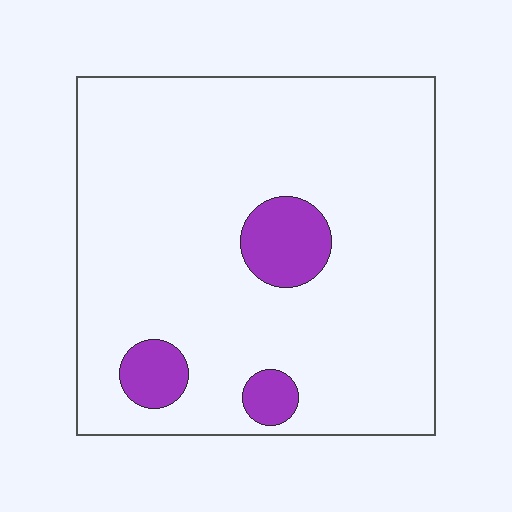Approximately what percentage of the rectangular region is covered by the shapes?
Approximately 10%.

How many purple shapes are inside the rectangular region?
3.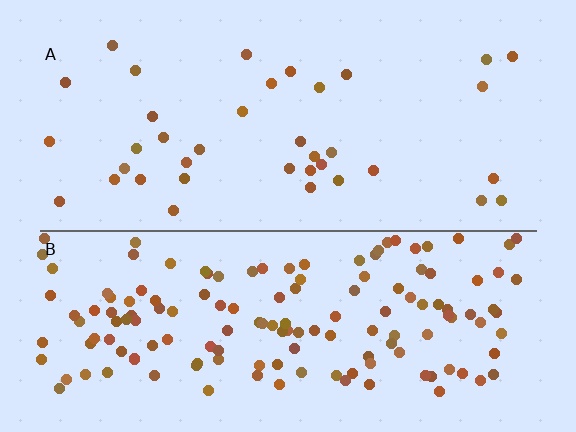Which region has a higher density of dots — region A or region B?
B (the bottom).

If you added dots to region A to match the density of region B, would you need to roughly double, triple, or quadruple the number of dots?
Approximately quadruple.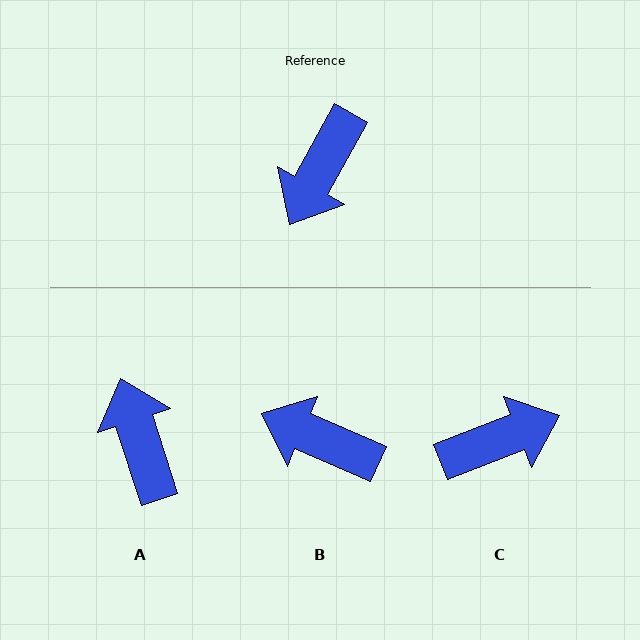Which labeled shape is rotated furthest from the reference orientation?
C, about 140 degrees away.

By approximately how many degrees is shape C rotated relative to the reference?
Approximately 140 degrees counter-clockwise.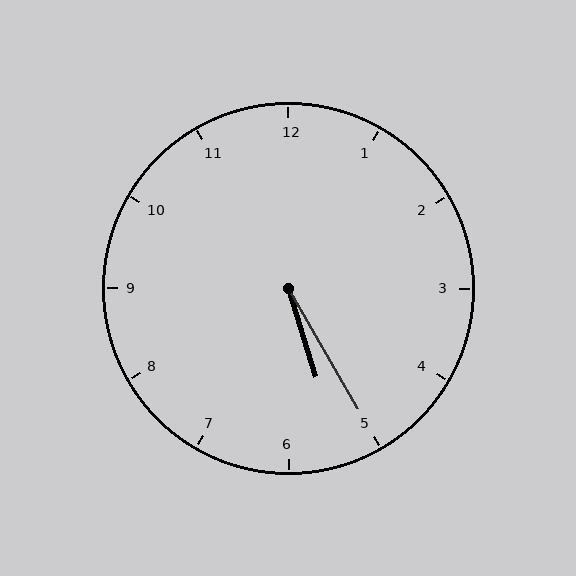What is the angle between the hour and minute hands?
Approximately 12 degrees.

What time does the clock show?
5:25.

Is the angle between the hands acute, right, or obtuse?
It is acute.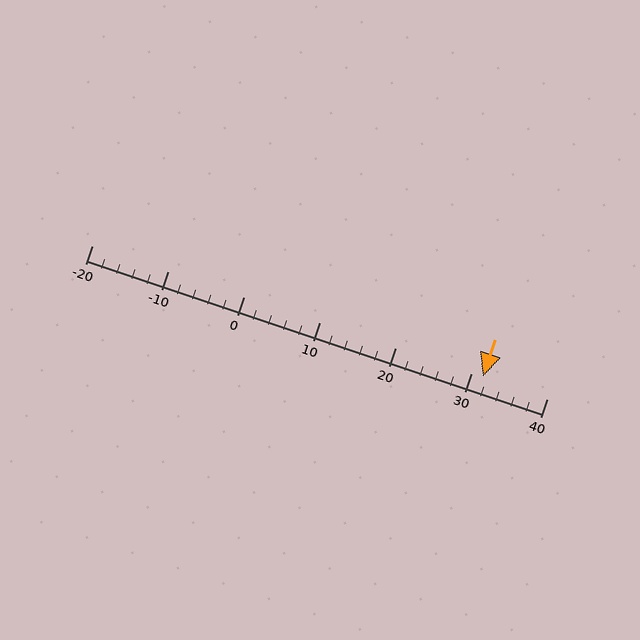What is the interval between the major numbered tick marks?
The major tick marks are spaced 10 units apart.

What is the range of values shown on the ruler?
The ruler shows values from -20 to 40.